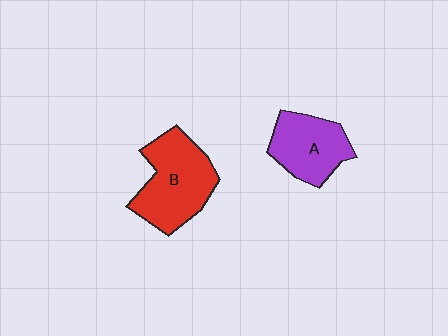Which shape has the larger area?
Shape B (red).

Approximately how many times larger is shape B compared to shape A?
Approximately 1.3 times.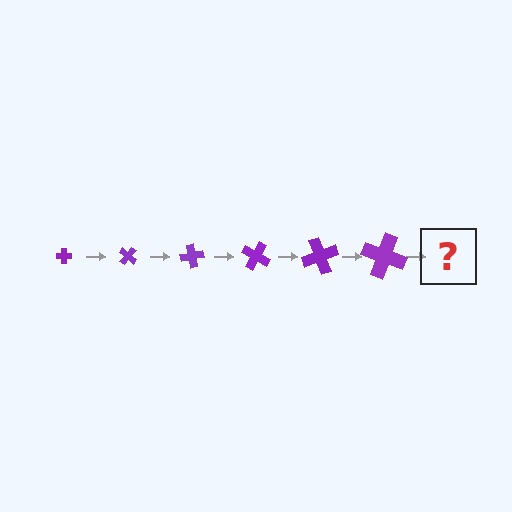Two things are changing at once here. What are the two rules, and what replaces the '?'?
The two rules are that the cross grows larger each step and it rotates 40 degrees each step. The '?' should be a cross, larger than the previous one and rotated 240 degrees from the start.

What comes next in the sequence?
The next element should be a cross, larger than the previous one and rotated 240 degrees from the start.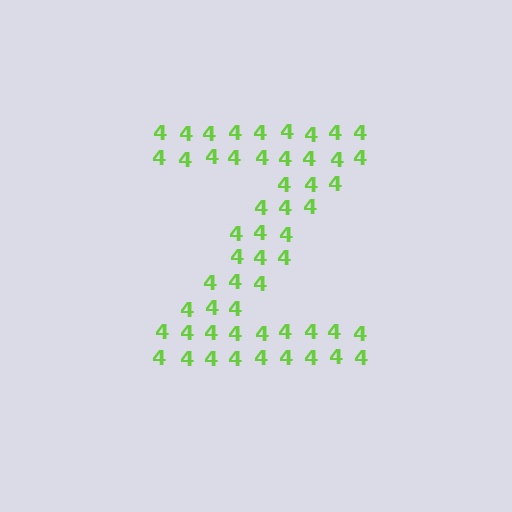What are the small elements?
The small elements are digit 4's.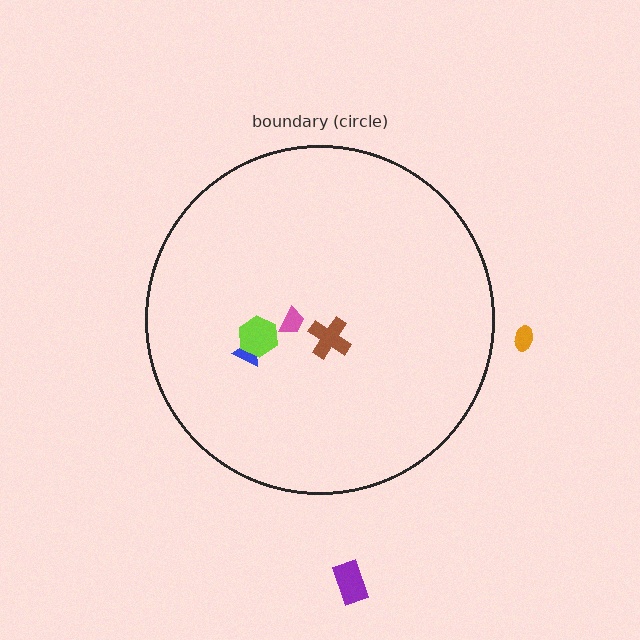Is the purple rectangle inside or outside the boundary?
Outside.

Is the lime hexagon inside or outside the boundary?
Inside.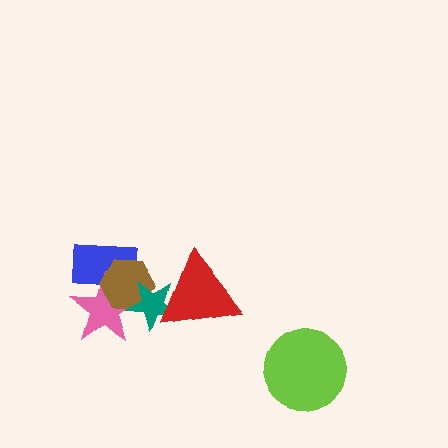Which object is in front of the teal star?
The red triangle is in front of the teal star.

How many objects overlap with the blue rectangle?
2 objects overlap with the blue rectangle.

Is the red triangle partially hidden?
No, no other shape covers it.